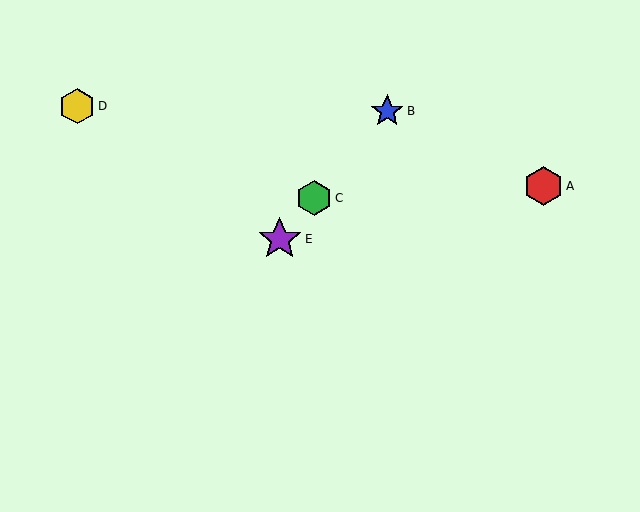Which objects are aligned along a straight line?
Objects B, C, E are aligned along a straight line.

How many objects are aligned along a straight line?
3 objects (B, C, E) are aligned along a straight line.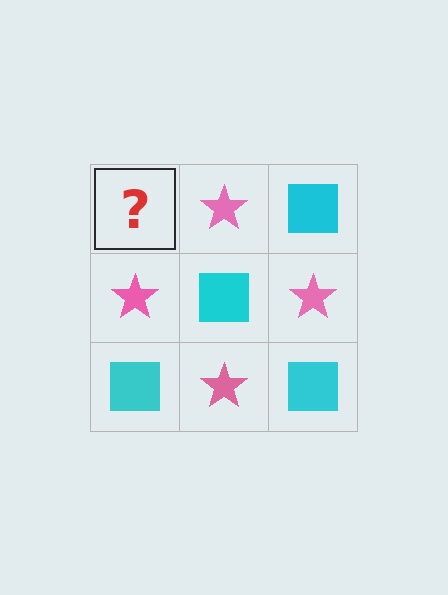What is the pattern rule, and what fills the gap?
The rule is that it alternates cyan square and pink star in a checkerboard pattern. The gap should be filled with a cyan square.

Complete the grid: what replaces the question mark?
The question mark should be replaced with a cyan square.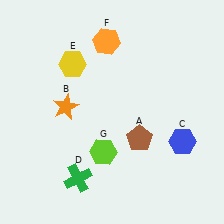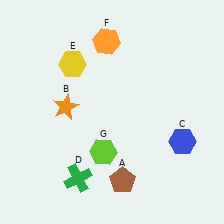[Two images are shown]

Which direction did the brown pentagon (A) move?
The brown pentagon (A) moved down.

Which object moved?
The brown pentagon (A) moved down.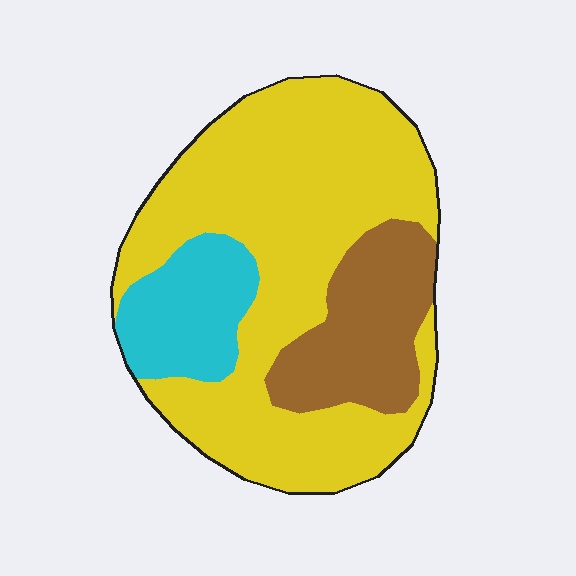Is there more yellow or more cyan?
Yellow.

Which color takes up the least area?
Cyan, at roughly 15%.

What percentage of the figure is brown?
Brown covers roughly 20% of the figure.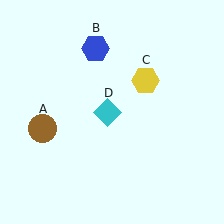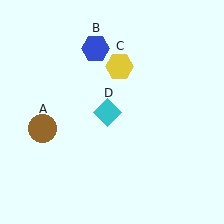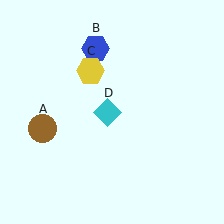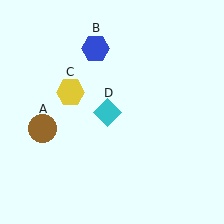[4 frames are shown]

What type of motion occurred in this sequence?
The yellow hexagon (object C) rotated counterclockwise around the center of the scene.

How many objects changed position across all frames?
1 object changed position: yellow hexagon (object C).